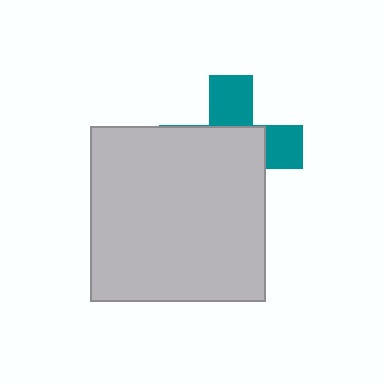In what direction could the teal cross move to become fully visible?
The teal cross could move toward the upper-right. That would shift it out from behind the light gray square entirely.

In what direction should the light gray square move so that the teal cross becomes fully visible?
The light gray square should move toward the lower-left. That is the shortest direction to clear the overlap and leave the teal cross fully visible.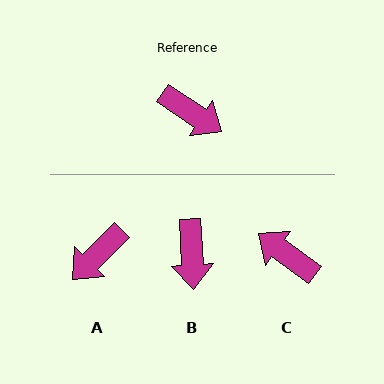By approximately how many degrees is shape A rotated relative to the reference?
Approximately 102 degrees clockwise.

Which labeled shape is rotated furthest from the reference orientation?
C, about 177 degrees away.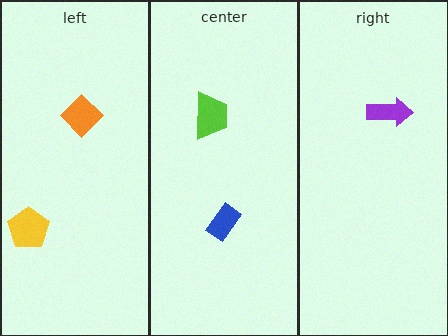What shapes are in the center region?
The lime trapezoid, the blue rectangle.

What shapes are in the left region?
The yellow pentagon, the orange diamond.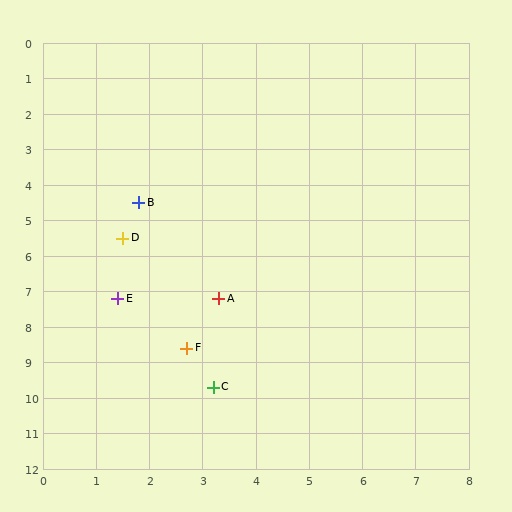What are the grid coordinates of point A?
Point A is at approximately (3.3, 7.2).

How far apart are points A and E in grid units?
Points A and E are about 1.9 grid units apart.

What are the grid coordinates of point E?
Point E is at approximately (1.4, 7.2).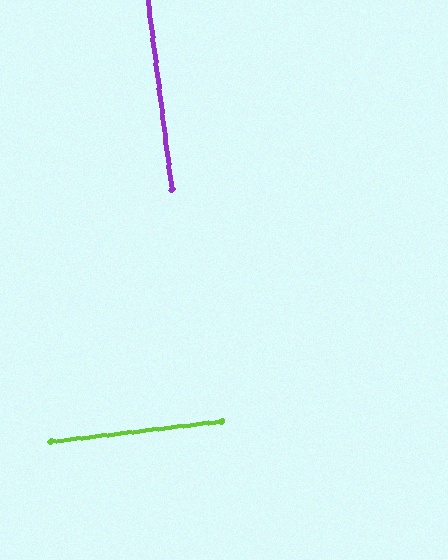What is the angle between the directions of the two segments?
Approximately 89 degrees.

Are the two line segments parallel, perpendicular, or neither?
Perpendicular — they meet at approximately 89°.